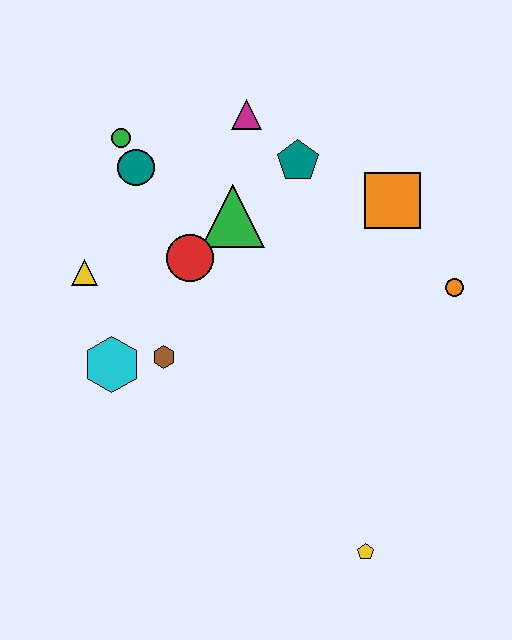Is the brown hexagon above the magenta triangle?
No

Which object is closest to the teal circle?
The green circle is closest to the teal circle.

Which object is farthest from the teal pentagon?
The yellow pentagon is farthest from the teal pentagon.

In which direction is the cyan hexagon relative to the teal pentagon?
The cyan hexagon is below the teal pentagon.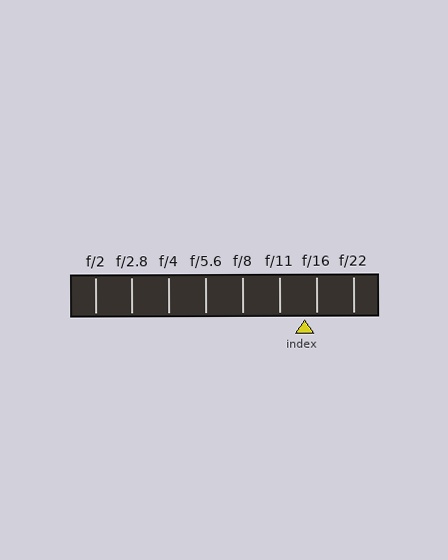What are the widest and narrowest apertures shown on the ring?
The widest aperture shown is f/2 and the narrowest is f/22.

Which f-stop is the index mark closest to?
The index mark is closest to f/16.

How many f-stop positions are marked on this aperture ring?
There are 8 f-stop positions marked.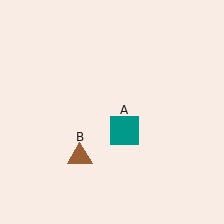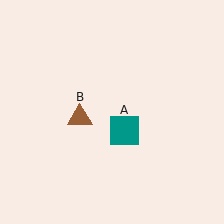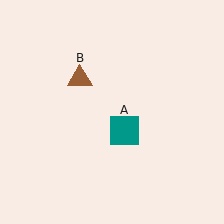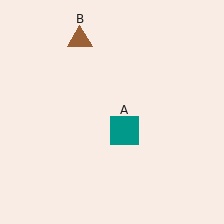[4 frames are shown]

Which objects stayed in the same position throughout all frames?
Teal square (object A) remained stationary.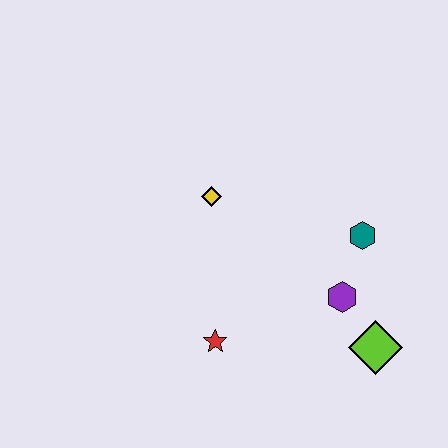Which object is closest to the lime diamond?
The purple hexagon is closest to the lime diamond.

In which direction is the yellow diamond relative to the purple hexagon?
The yellow diamond is to the left of the purple hexagon.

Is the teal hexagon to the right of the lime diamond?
No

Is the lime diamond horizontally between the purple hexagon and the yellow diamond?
No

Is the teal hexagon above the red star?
Yes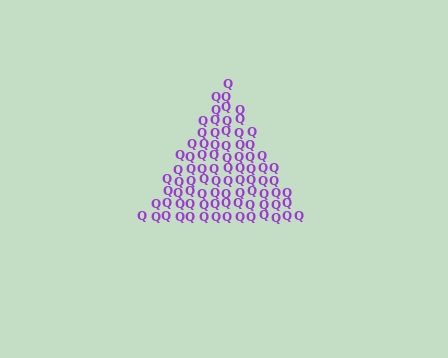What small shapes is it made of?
It is made of small letter Q's.